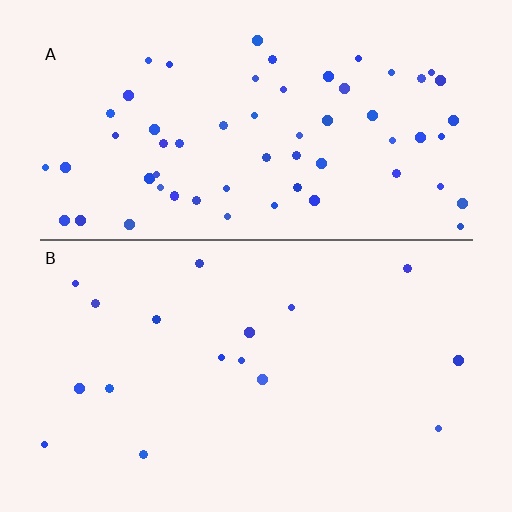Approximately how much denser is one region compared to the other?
Approximately 3.7× — region A over region B.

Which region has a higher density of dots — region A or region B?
A (the top).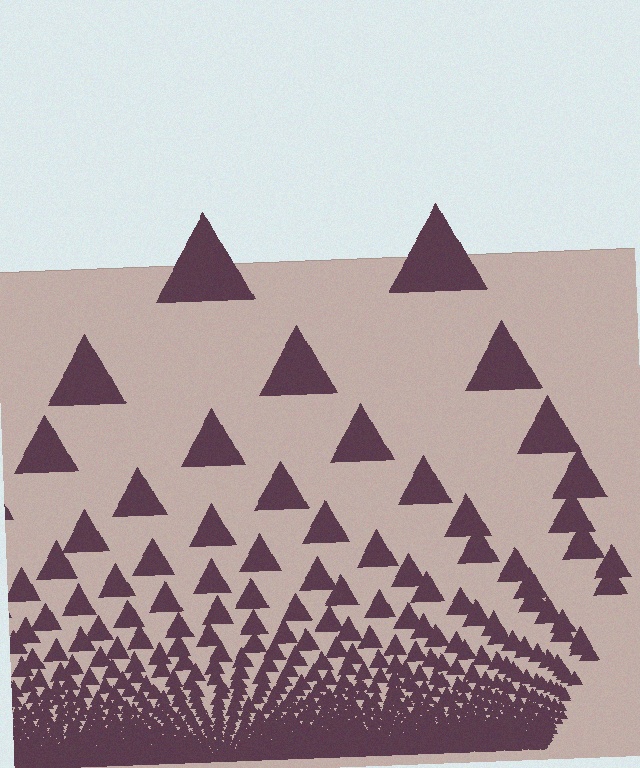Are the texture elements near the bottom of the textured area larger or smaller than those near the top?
Smaller. The gradient is inverted — elements near the bottom are smaller and denser.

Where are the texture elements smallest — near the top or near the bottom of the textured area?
Near the bottom.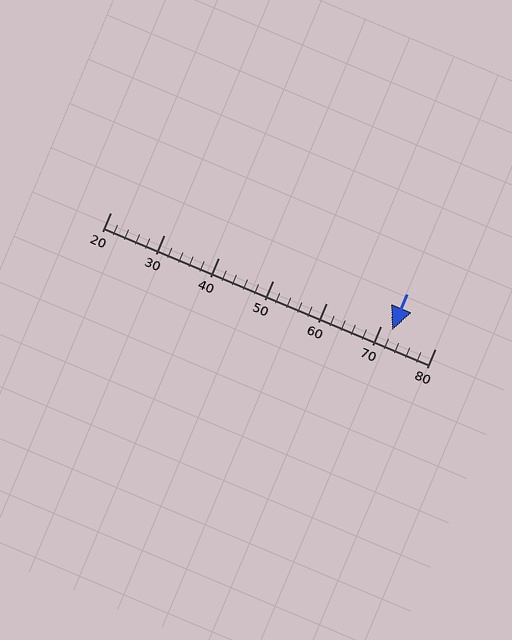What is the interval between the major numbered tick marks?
The major tick marks are spaced 10 units apart.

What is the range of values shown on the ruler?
The ruler shows values from 20 to 80.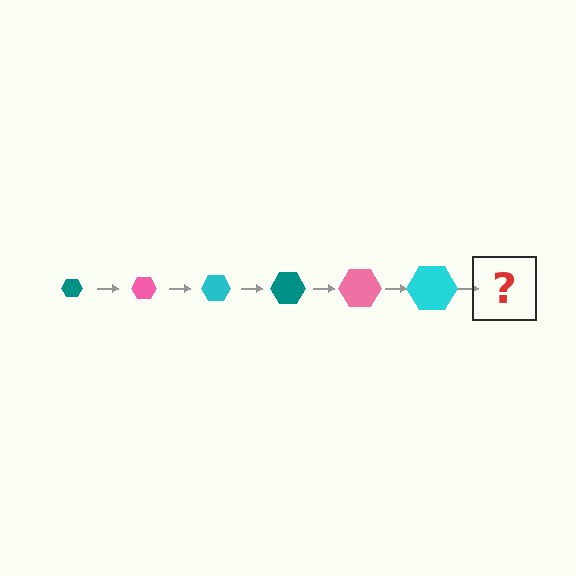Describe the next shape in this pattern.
It should be a teal hexagon, larger than the previous one.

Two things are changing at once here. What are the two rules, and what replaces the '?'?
The two rules are that the hexagon grows larger each step and the color cycles through teal, pink, and cyan. The '?' should be a teal hexagon, larger than the previous one.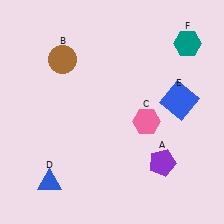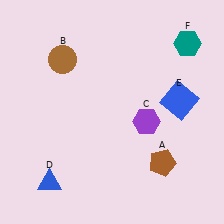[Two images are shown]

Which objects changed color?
A changed from purple to brown. C changed from pink to purple.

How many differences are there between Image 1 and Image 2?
There are 2 differences between the two images.